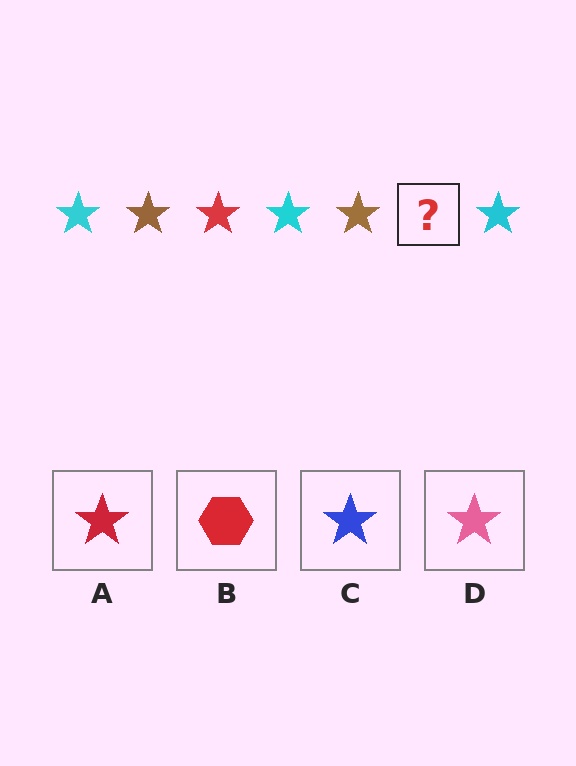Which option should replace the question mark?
Option A.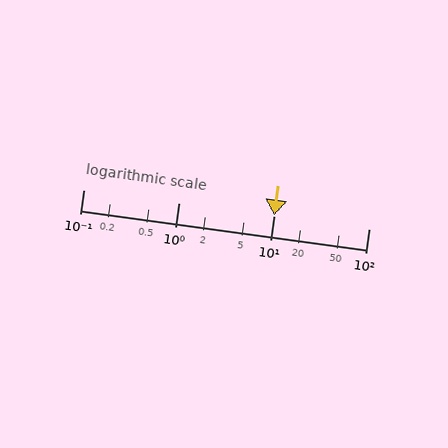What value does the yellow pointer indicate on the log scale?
The pointer indicates approximately 10.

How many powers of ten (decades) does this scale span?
The scale spans 3 decades, from 0.1 to 100.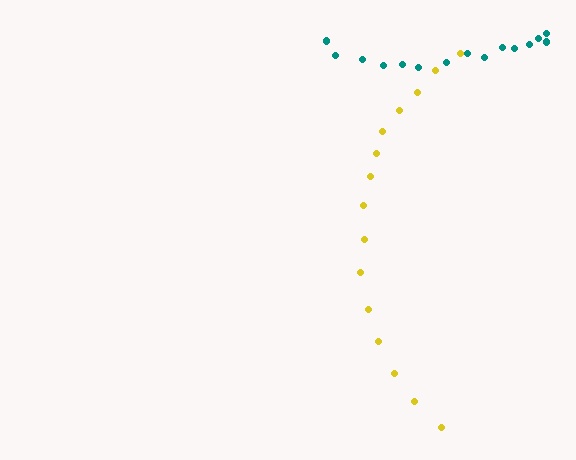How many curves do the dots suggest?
There are 2 distinct paths.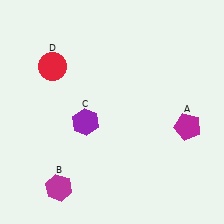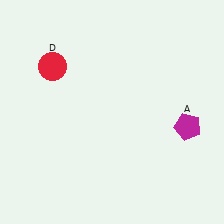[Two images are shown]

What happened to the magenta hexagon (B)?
The magenta hexagon (B) was removed in Image 2. It was in the bottom-left area of Image 1.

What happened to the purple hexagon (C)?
The purple hexagon (C) was removed in Image 2. It was in the bottom-left area of Image 1.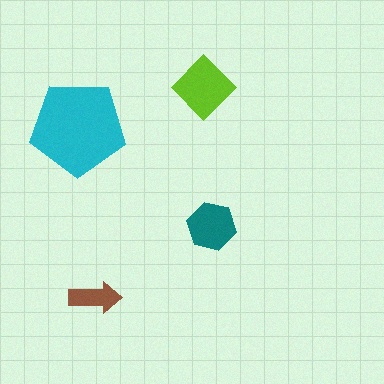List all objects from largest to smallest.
The cyan pentagon, the lime diamond, the teal hexagon, the brown arrow.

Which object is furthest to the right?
The teal hexagon is rightmost.